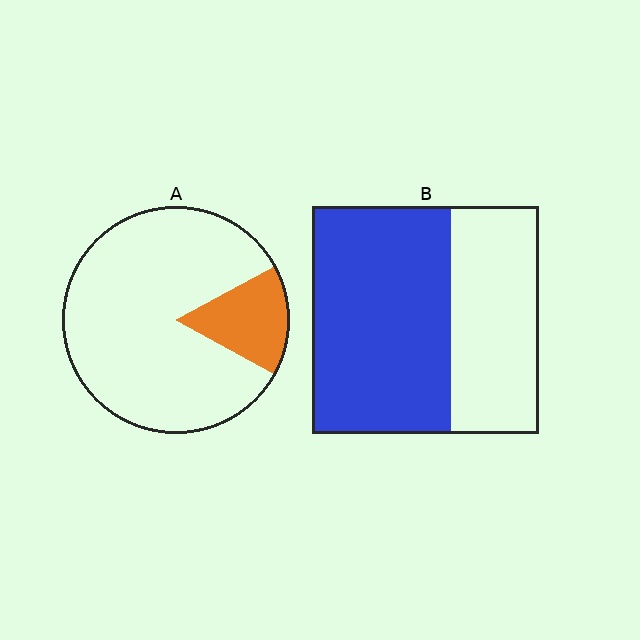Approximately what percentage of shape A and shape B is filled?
A is approximately 15% and B is approximately 60%.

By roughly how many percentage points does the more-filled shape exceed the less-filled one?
By roughly 45 percentage points (B over A).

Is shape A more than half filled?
No.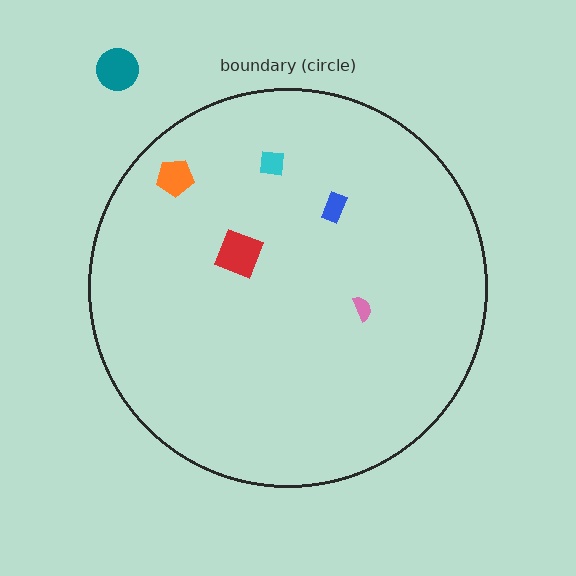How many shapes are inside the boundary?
5 inside, 1 outside.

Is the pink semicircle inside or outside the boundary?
Inside.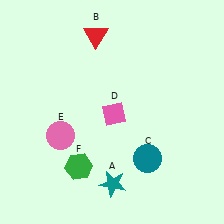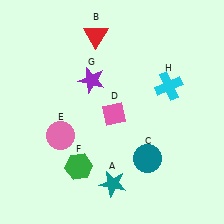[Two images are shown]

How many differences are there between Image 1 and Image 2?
There are 2 differences between the two images.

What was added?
A purple star (G), a cyan cross (H) were added in Image 2.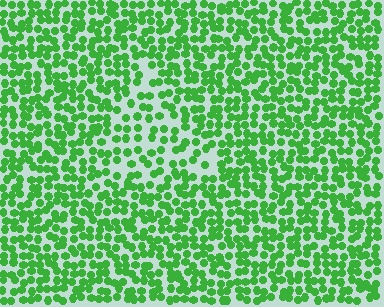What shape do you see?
I see a triangle.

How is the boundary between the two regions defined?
The boundary is defined by a change in element density (approximately 1.7x ratio). All elements are the same color, size, and shape.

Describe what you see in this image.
The image contains small green elements arranged at two different densities. A triangle-shaped region is visible where the elements are less densely packed than the surrounding area.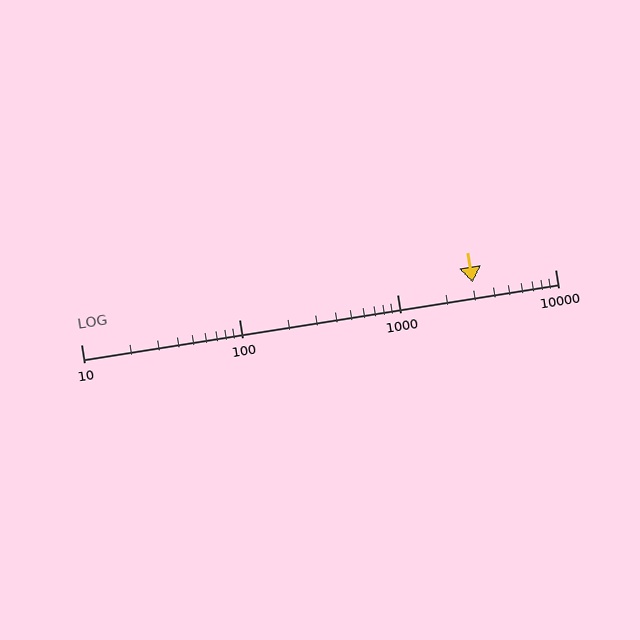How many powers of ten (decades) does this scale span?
The scale spans 3 decades, from 10 to 10000.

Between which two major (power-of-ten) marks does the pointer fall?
The pointer is between 1000 and 10000.